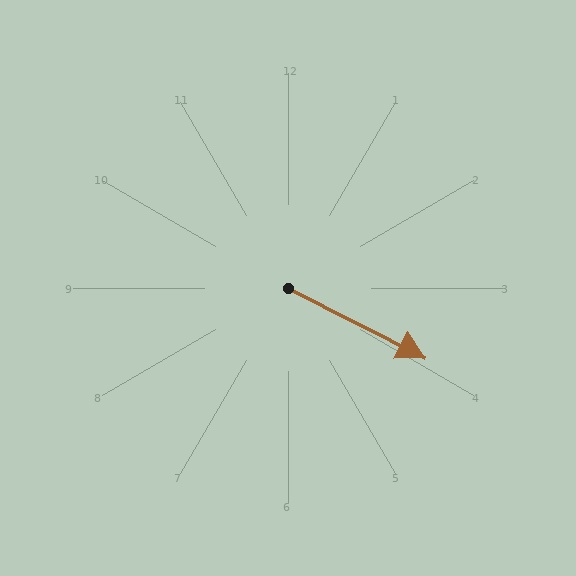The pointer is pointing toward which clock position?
Roughly 4 o'clock.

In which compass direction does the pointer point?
Southeast.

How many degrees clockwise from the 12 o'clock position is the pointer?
Approximately 117 degrees.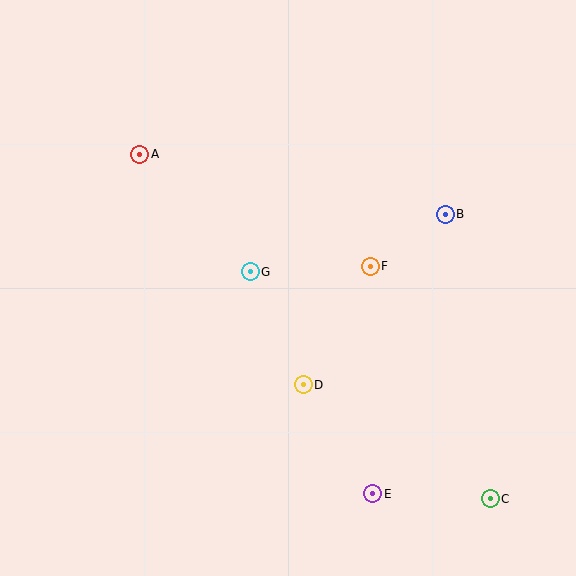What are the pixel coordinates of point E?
Point E is at (373, 494).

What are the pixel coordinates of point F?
Point F is at (370, 266).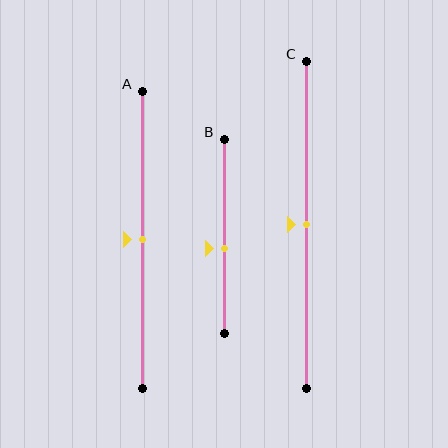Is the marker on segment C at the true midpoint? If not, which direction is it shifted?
Yes, the marker on segment C is at the true midpoint.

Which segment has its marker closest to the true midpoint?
Segment A has its marker closest to the true midpoint.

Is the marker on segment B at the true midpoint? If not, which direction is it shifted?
No, the marker on segment B is shifted downward by about 7% of the segment length.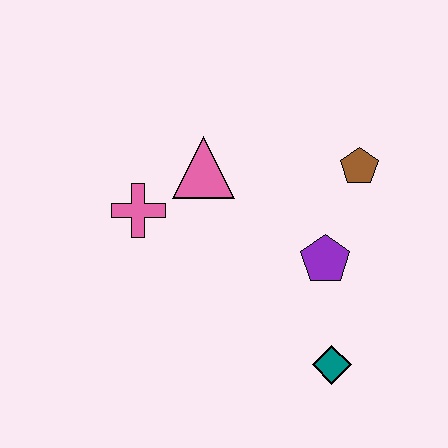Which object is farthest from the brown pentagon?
The pink cross is farthest from the brown pentagon.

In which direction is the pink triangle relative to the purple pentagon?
The pink triangle is to the left of the purple pentagon.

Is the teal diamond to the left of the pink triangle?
No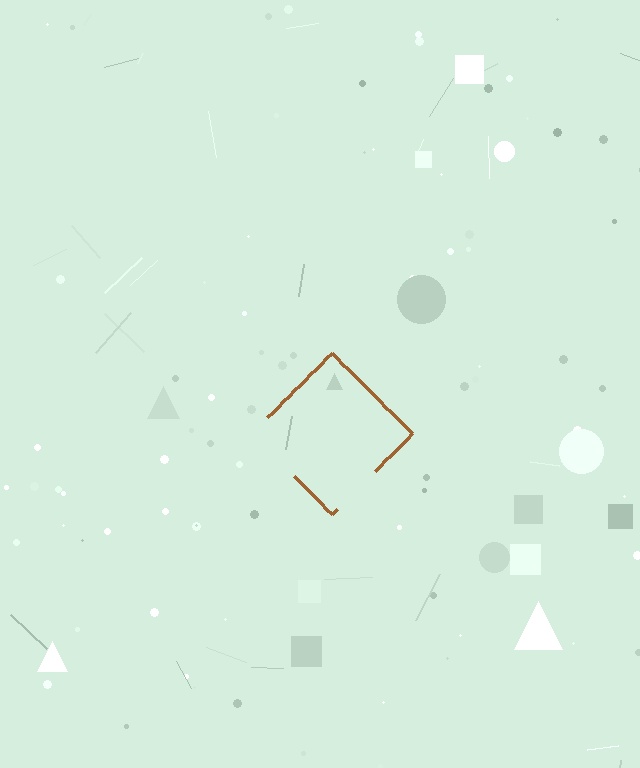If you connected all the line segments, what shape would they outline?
They would outline a diamond.